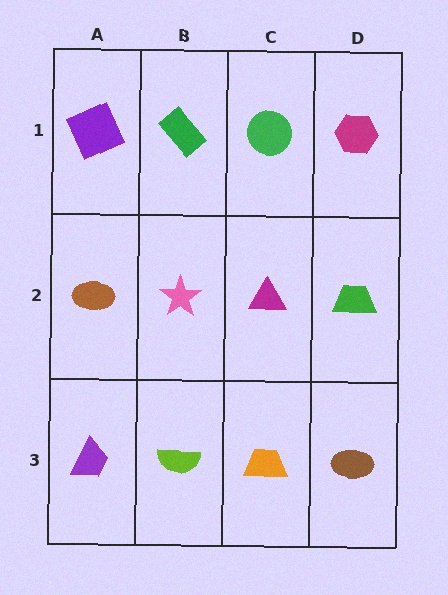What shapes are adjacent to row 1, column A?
A brown ellipse (row 2, column A), a green rectangle (row 1, column B).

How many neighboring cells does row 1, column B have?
3.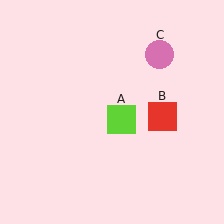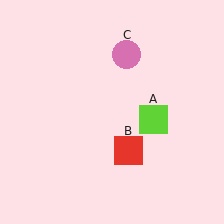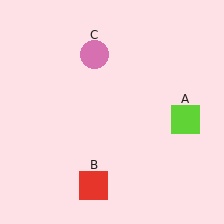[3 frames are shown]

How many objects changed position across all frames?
3 objects changed position: lime square (object A), red square (object B), pink circle (object C).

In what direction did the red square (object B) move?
The red square (object B) moved down and to the left.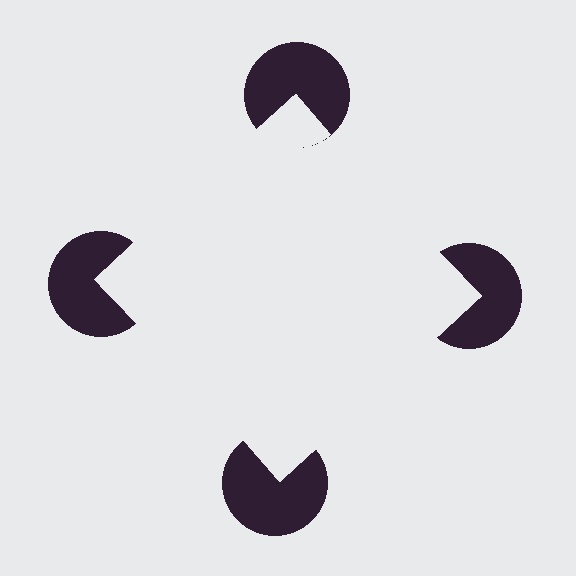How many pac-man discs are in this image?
There are 4 — one at each vertex of the illusory square.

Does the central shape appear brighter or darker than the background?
It typically appears slightly brighter than the background, even though no actual brightness change is drawn.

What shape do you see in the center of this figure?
An illusory square — its edges are inferred from the aligned wedge cuts in the pac-man discs, not physically drawn.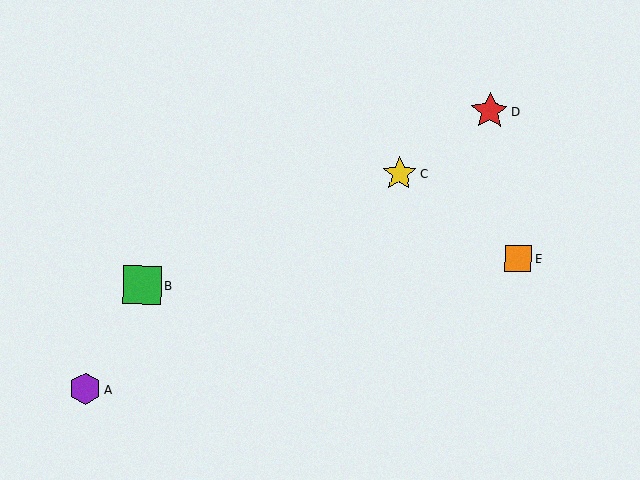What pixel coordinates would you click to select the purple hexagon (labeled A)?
Click at (85, 389) to select the purple hexagon A.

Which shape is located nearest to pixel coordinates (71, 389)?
The purple hexagon (labeled A) at (85, 389) is nearest to that location.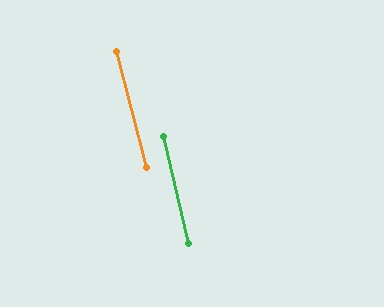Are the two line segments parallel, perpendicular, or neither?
Parallel — their directions differ by only 0.9°.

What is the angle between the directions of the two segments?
Approximately 1 degree.